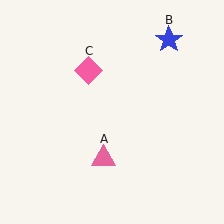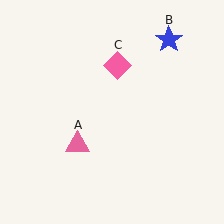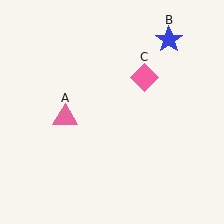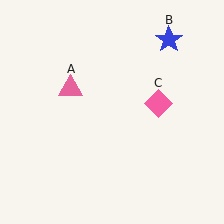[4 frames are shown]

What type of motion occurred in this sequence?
The pink triangle (object A), pink diamond (object C) rotated clockwise around the center of the scene.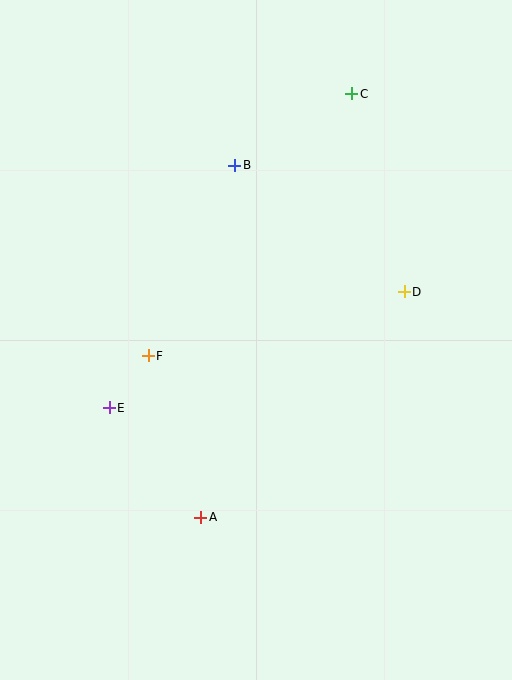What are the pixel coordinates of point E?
Point E is at (109, 408).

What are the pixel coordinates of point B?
Point B is at (235, 165).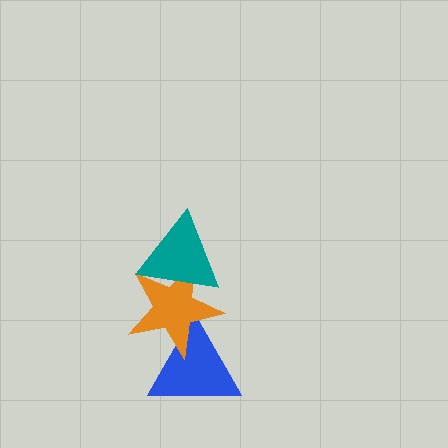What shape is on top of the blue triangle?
The orange star is on top of the blue triangle.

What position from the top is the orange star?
The orange star is 2nd from the top.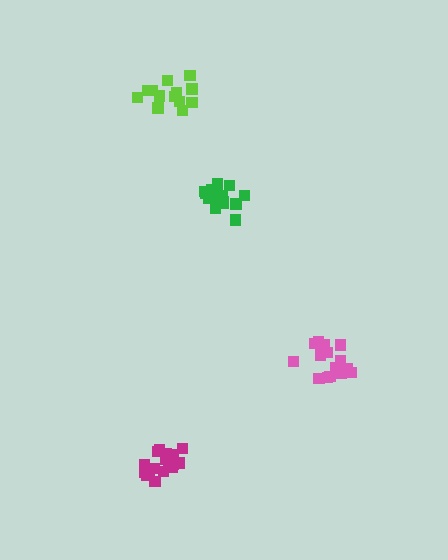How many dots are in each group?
Group 1: 19 dots, Group 2: 18 dots, Group 3: 15 dots, Group 4: 20 dots (72 total).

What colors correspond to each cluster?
The clusters are colored: pink, green, lime, magenta.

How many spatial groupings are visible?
There are 4 spatial groupings.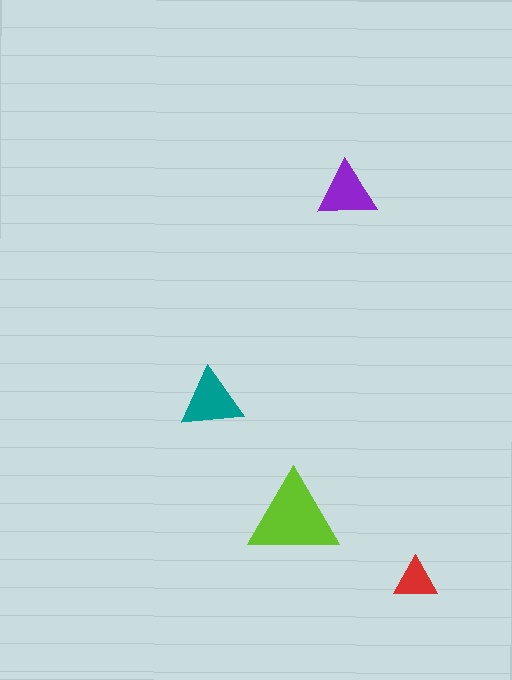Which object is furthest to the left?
The teal triangle is leftmost.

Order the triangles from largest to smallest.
the lime one, the teal one, the purple one, the red one.